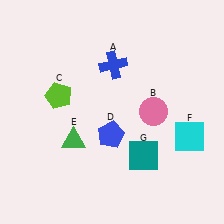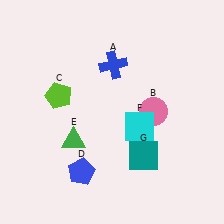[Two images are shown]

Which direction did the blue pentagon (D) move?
The blue pentagon (D) moved down.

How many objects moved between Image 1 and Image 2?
2 objects moved between the two images.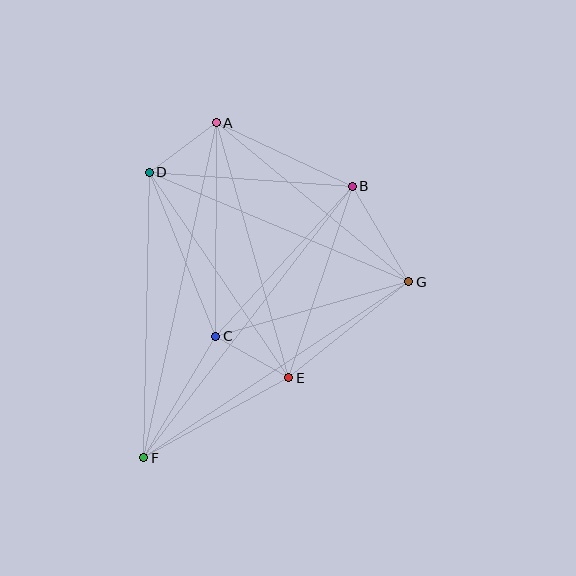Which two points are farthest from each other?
Points A and F are farthest from each other.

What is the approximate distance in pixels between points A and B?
The distance between A and B is approximately 150 pixels.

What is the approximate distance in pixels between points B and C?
The distance between B and C is approximately 203 pixels.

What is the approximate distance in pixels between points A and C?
The distance between A and C is approximately 214 pixels.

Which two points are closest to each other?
Points A and D are closest to each other.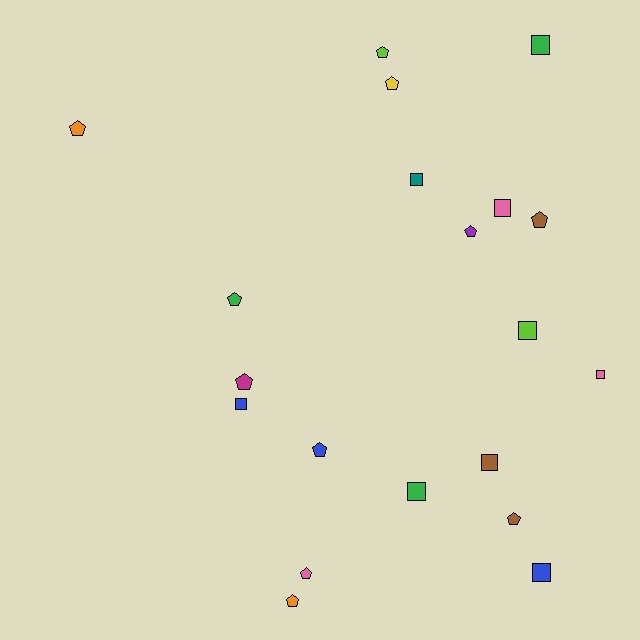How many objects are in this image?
There are 20 objects.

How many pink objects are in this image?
There are 3 pink objects.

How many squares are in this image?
There are 9 squares.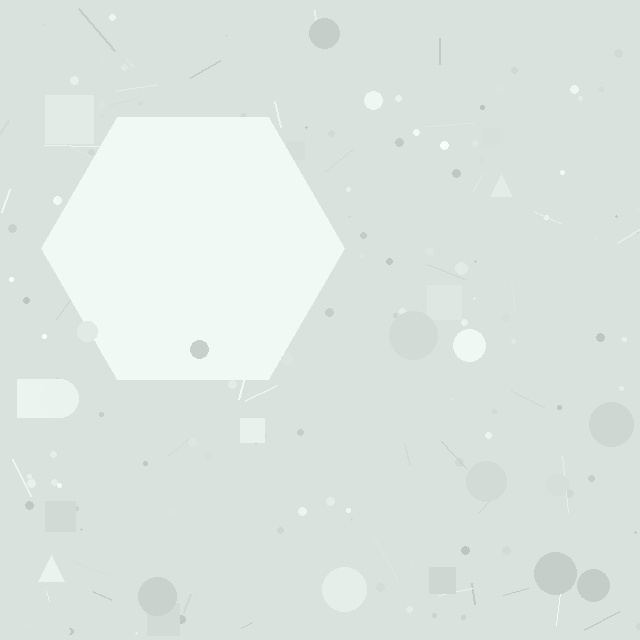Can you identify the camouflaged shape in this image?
The camouflaged shape is a hexagon.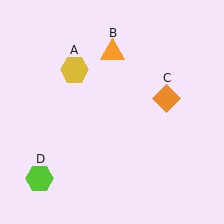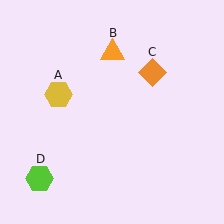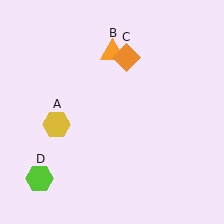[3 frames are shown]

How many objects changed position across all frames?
2 objects changed position: yellow hexagon (object A), orange diamond (object C).